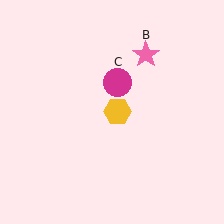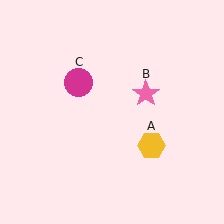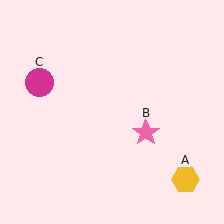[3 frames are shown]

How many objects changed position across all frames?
3 objects changed position: yellow hexagon (object A), pink star (object B), magenta circle (object C).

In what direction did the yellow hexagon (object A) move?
The yellow hexagon (object A) moved down and to the right.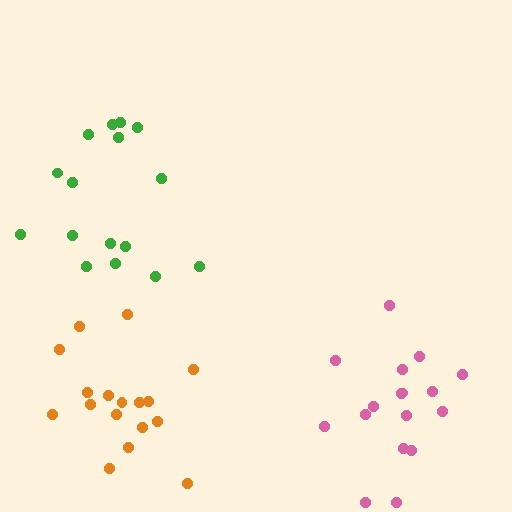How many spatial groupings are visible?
There are 3 spatial groupings.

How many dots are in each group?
Group 1: 17 dots, Group 2: 17 dots, Group 3: 16 dots (50 total).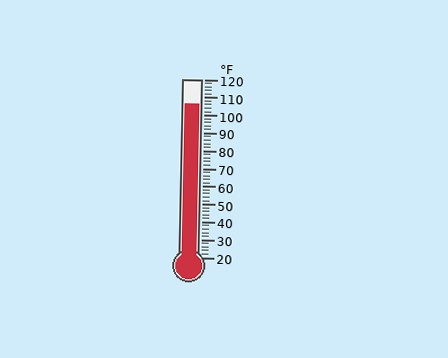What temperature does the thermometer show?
The thermometer shows approximately 106°F.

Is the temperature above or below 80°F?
The temperature is above 80°F.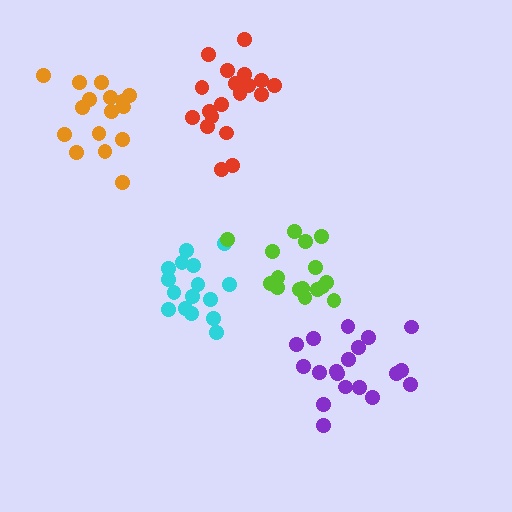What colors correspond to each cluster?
The clusters are colored: orange, red, purple, cyan, lime.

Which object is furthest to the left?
The orange cluster is leftmost.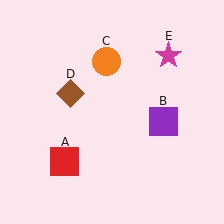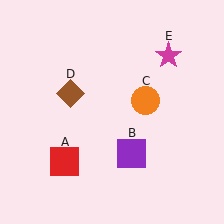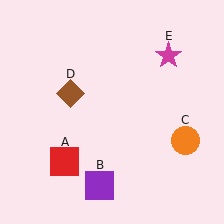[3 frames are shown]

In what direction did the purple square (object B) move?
The purple square (object B) moved down and to the left.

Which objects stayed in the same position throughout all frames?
Red square (object A) and brown diamond (object D) and magenta star (object E) remained stationary.